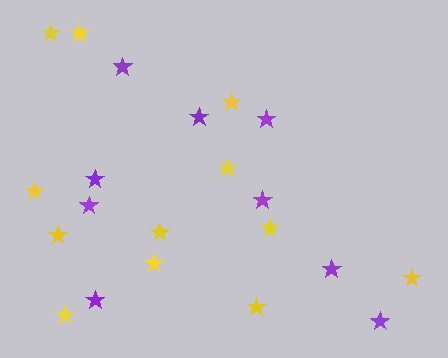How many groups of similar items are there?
There are 2 groups: one group of purple stars (9) and one group of yellow stars (12).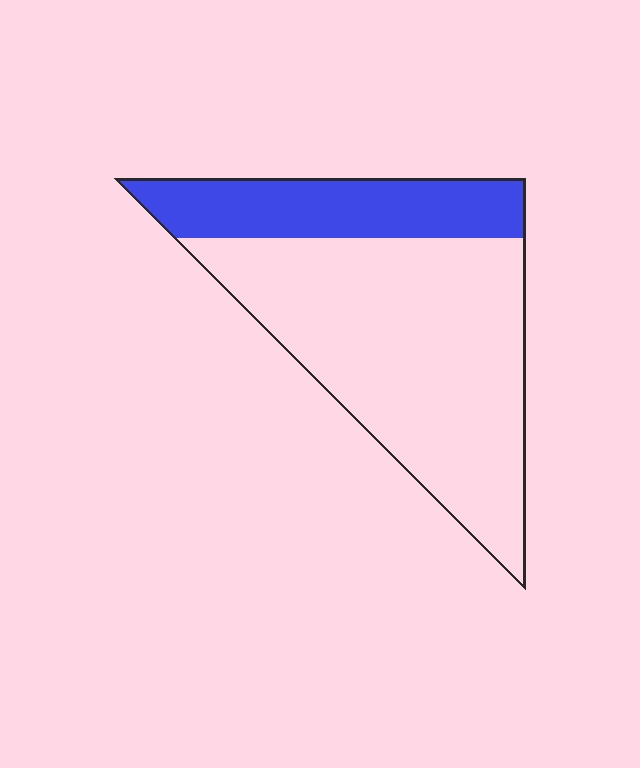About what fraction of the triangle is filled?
About one quarter (1/4).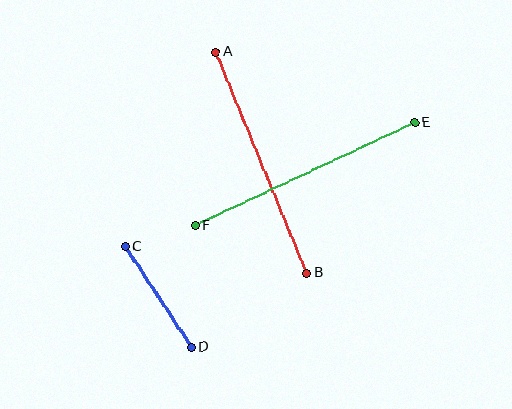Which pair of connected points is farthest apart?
Points E and F are farthest apart.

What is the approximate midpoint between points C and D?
The midpoint is at approximately (158, 297) pixels.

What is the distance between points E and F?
The distance is approximately 243 pixels.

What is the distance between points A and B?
The distance is approximately 239 pixels.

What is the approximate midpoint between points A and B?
The midpoint is at approximately (261, 162) pixels.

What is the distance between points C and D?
The distance is approximately 121 pixels.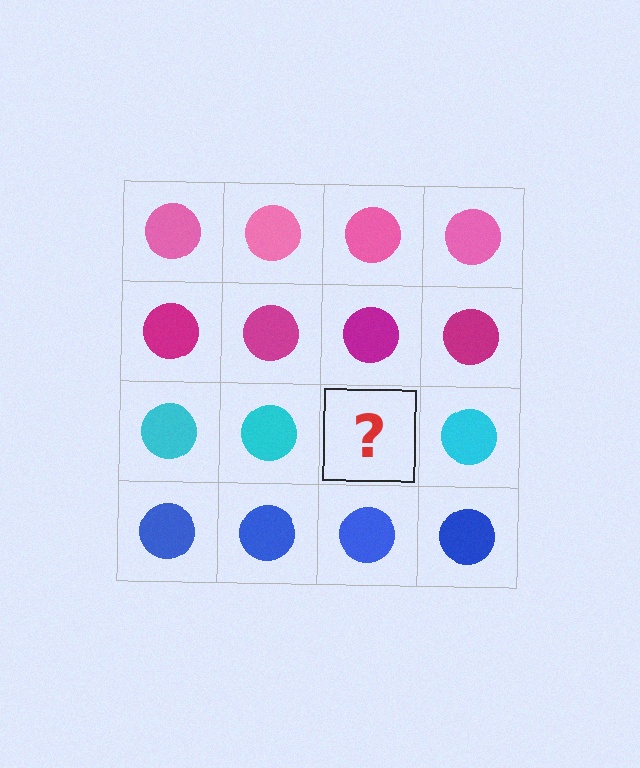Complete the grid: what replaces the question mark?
The question mark should be replaced with a cyan circle.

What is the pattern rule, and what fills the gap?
The rule is that each row has a consistent color. The gap should be filled with a cyan circle.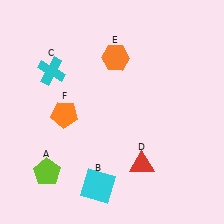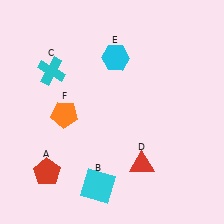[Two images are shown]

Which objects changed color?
A changed from lime to red. E changed from orange to cyan.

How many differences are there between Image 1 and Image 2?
There are 2 differences between the two images.